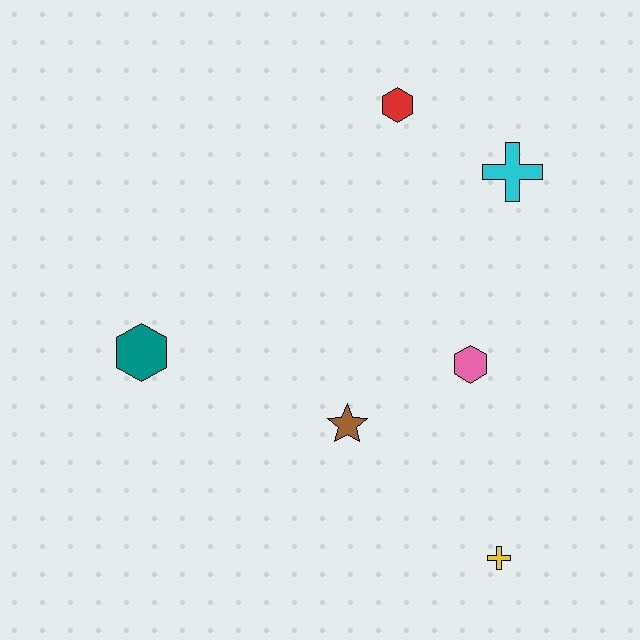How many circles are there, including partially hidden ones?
There are no circles.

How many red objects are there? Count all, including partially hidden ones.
There is 1 red object.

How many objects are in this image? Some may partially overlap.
There are 6 objects.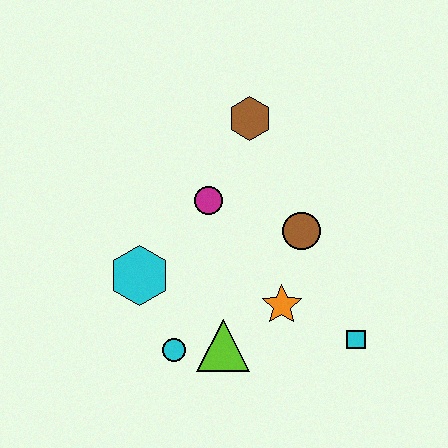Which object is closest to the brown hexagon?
The magenta circle is closest to the brown hexagon.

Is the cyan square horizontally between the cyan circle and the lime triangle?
No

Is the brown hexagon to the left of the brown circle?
Yes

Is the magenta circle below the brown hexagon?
Yes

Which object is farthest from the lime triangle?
The brown hexagon is farthest from the lime triangle.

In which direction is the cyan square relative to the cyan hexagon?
The cyan square is to the right of the cyan hexagon.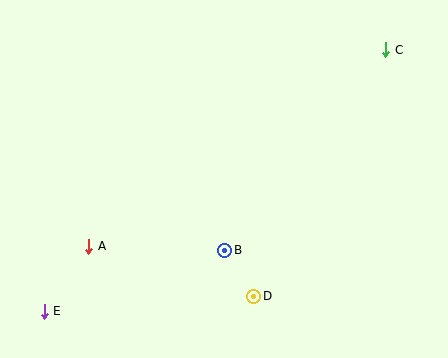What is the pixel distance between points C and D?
The distance between C and D is 280 pixels.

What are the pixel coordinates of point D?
Point D is at (254, 296).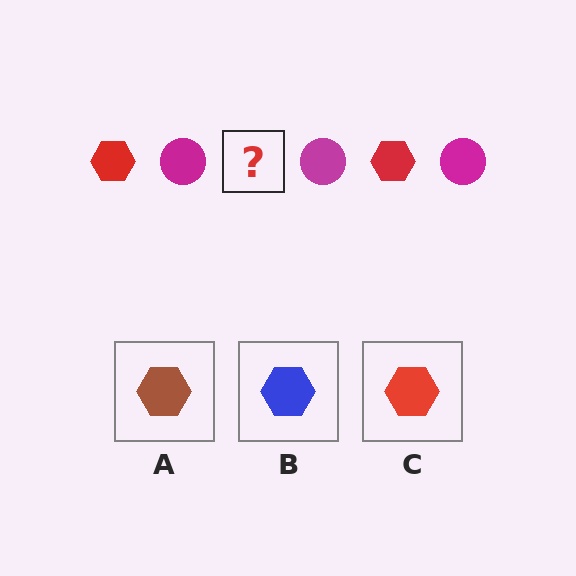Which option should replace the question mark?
Option C.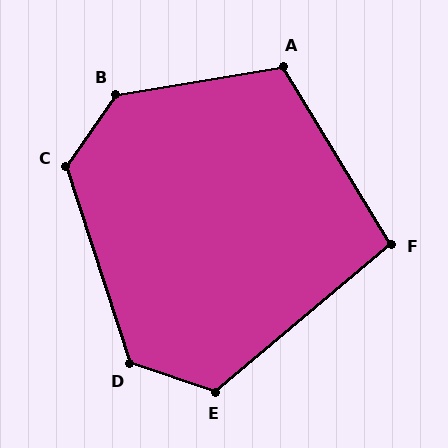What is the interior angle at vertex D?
Approximately 127 degrees (obtuse).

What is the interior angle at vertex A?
Approximately 111 degrees (obtuse).